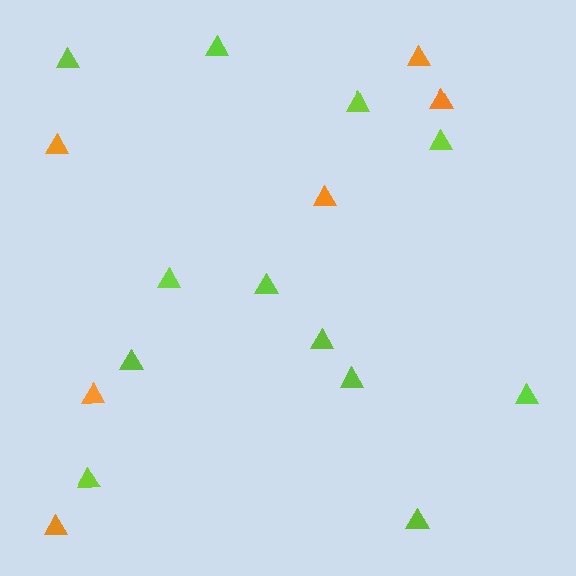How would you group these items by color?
There are 2 groups: one group of orange triangles (6) and one group of lime triangles (12).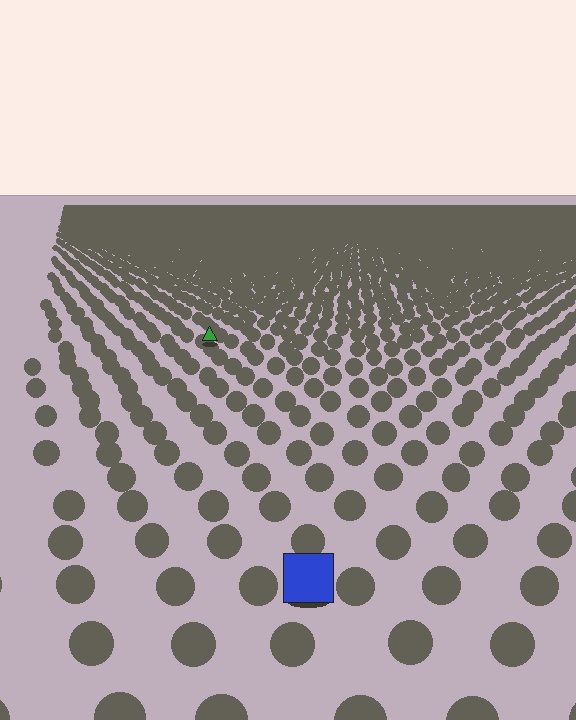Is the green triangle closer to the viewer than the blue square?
No. The blue square is closer — you can tell from the texture gradient: the ground texture is coarser near it.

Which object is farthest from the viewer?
The green triangle is farthest from the viewer. It appears smaller and the ground texture around it is denser.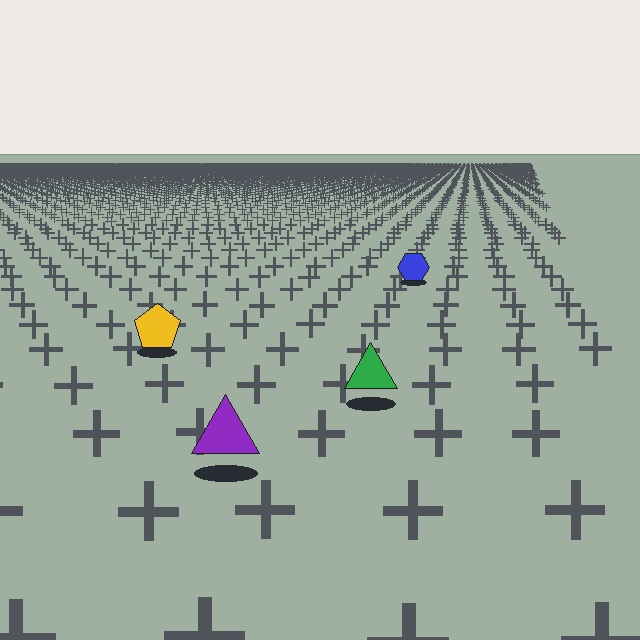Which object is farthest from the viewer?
The blue hexagon is farthest from the viewer. It appears smaller and the ground texture around it is denser.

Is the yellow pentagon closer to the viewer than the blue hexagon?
Yes. The yellow pentagon is closer — you can tell from the texture gradient: the ground texture is coarser near it.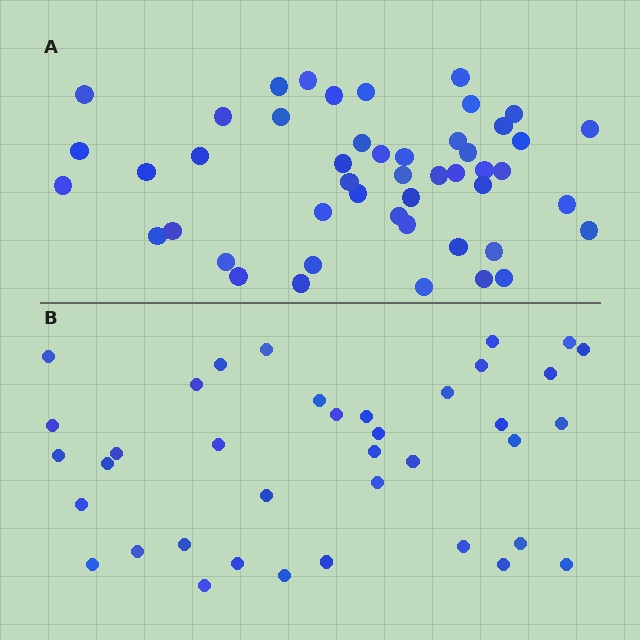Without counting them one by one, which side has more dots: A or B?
Region A (the top region) has more dots.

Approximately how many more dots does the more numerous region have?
Region A has roughly 10 or so more dots than region B.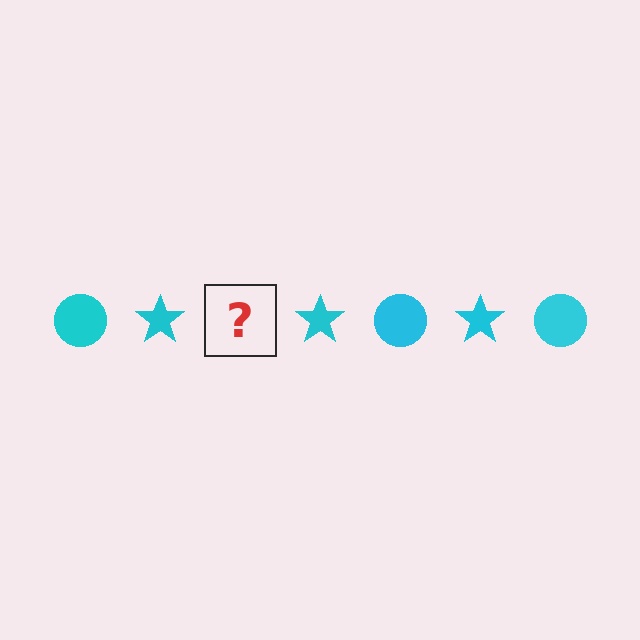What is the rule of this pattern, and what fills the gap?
The rule is that the pattern cycles through circle, star shapes in cyan. The gap should be filled with a cyan circle.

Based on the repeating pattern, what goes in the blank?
The blank should be a cyan circle.